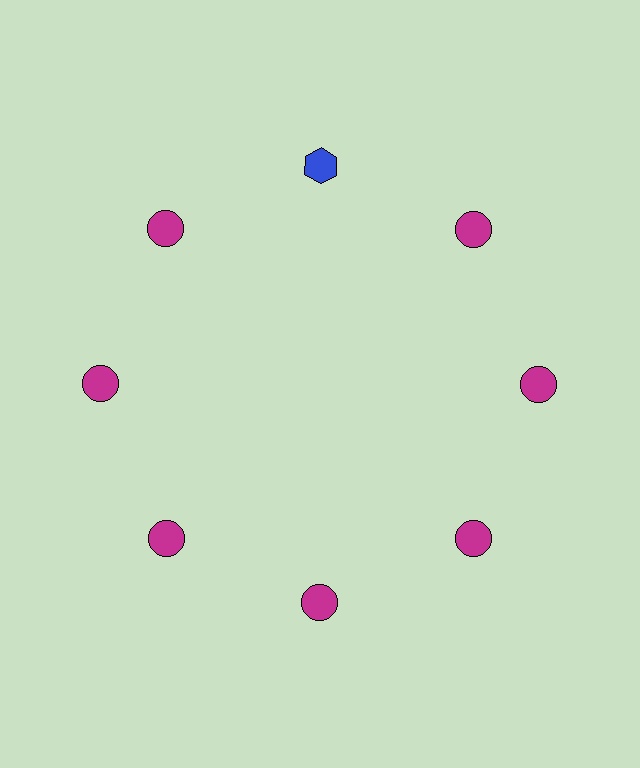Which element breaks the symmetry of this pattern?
The blue hexagon at roughly the 12 o'clock position breaks the symmetry. All other shapes are magenta circles.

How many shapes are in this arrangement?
There are 8 shapes arranged in a ring pattern.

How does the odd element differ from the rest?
It differs in both color (blue instead of magenta) and shape (hexagon instead of circle).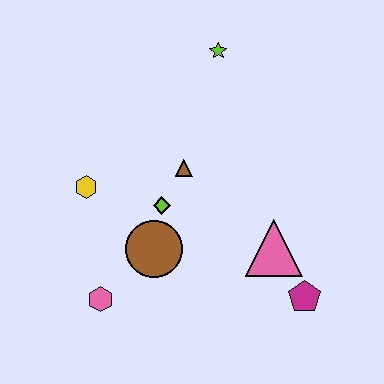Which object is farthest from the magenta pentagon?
The lime star is farthest from the magenta pentagon.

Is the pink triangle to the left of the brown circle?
No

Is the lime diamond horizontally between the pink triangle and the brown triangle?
No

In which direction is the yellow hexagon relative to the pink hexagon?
The yellow hexagon is above the pink hexagon.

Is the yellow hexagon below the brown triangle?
Yes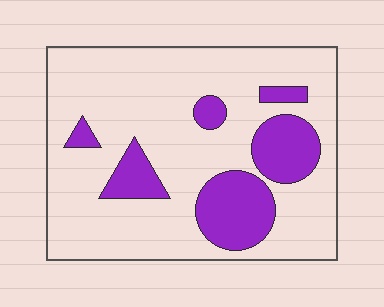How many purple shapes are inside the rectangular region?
6.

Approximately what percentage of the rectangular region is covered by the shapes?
Approximately 20%.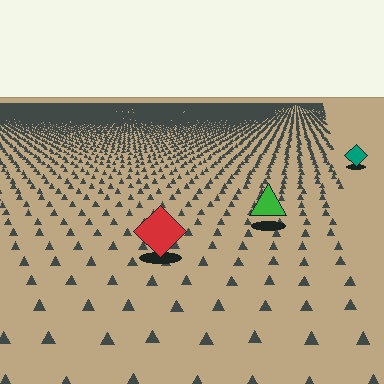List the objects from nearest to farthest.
From nearest to farthest: the red diamond, the green triangle, the teal diamond.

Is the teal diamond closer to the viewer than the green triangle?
No. The green triangle is closer — you can tell from the texture gradient: the ground texture is coarser near it.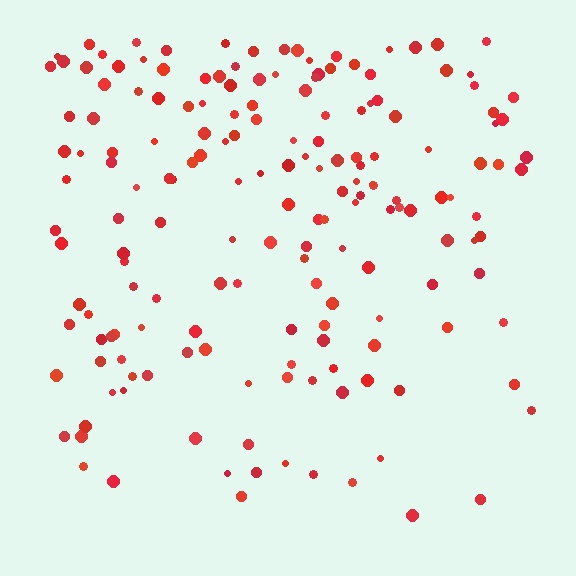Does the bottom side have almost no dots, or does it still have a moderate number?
Still a moderate number, just noticeably fewer than the top.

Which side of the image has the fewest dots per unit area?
The bottom.